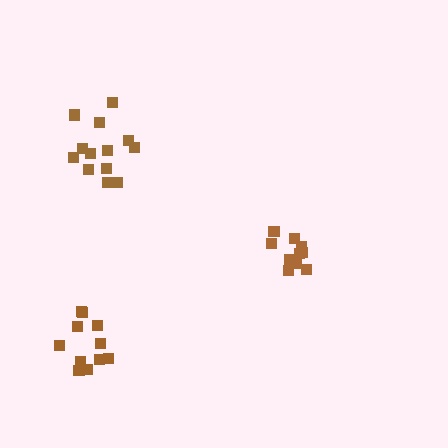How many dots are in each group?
Group 1: 13 dots, Group 2: 11 dots, Group 3: 11 dots (35 total).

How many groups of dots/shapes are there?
There are 3 groups.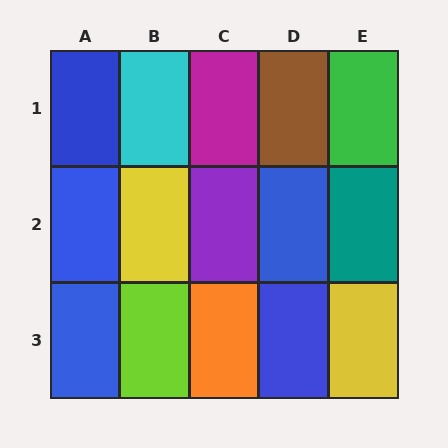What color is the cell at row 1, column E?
Green.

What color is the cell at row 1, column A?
Blue.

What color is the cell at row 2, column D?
Blue.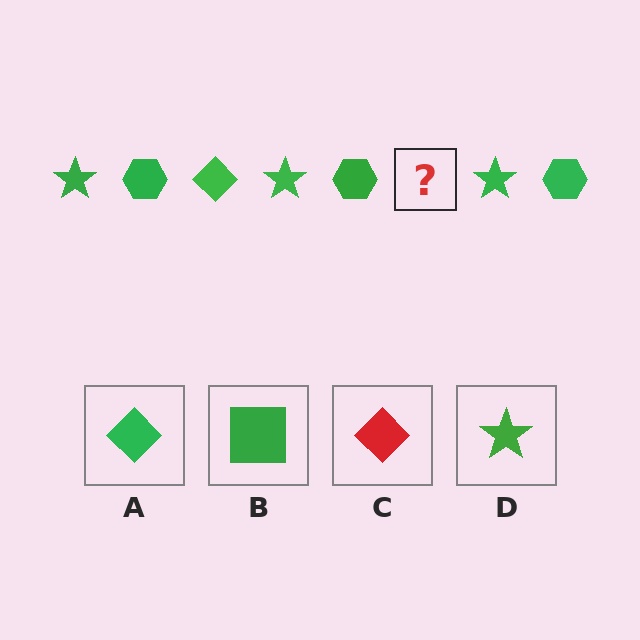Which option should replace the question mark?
Option A.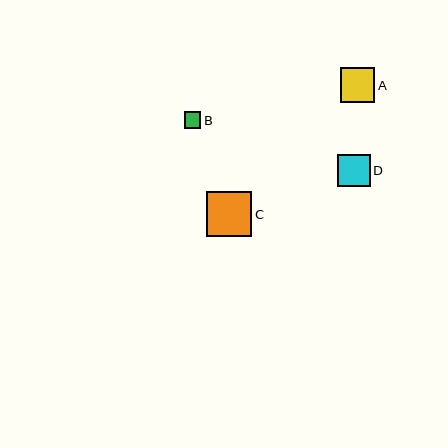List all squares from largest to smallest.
From largest to smallest: C, A, D, B.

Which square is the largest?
Square C is the largest with a size of approximately 45 pixels.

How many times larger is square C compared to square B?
Square C is approximately 2.7 times the size of square B.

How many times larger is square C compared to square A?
Square C is approximately 1.3 times the size of square A.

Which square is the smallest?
Square B is the smallest with a size of approximately 17 pixels.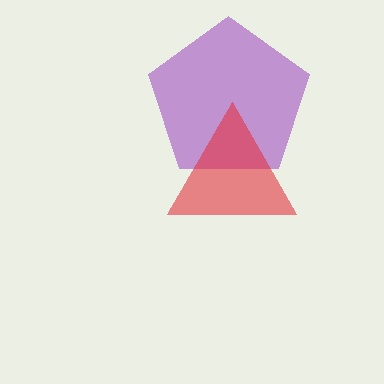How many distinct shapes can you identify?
There are 2 distinct shapes: a purple pentagon, a red triangle.